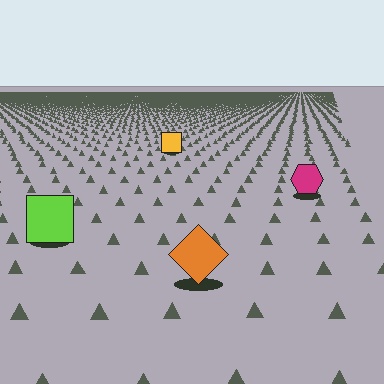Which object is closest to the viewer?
The orange diamond is closest. The texture marks near it are larger and more spread out.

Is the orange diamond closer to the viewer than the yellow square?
Yes. The orange diamond is closer — you can tell from the texture gradient: the ground texture is coarser near it.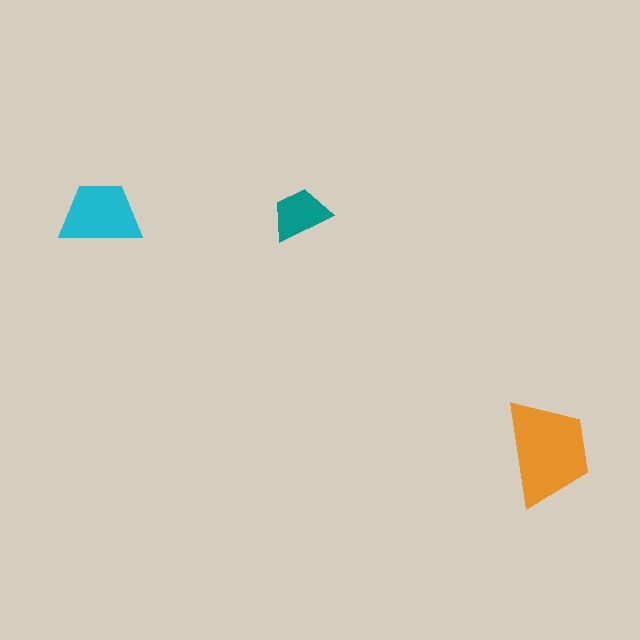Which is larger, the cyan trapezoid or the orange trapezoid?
The orange one.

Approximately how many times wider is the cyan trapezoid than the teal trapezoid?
About 1.5 times wider.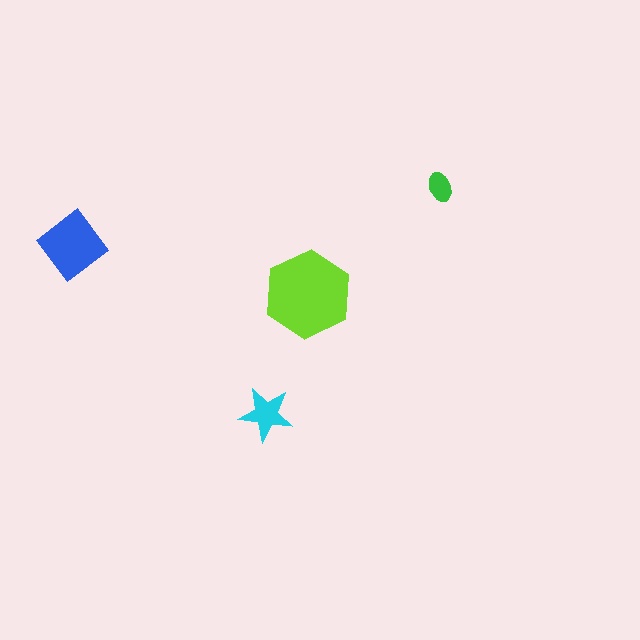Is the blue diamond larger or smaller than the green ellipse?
Larger.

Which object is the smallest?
The green ellipse.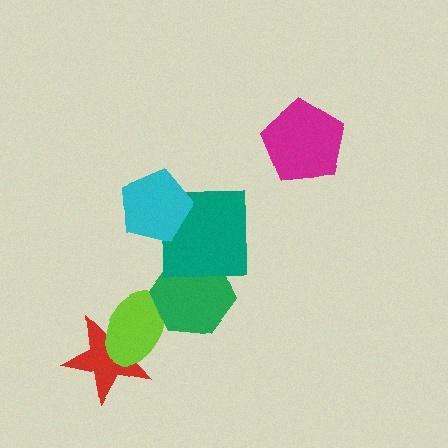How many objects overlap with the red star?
1 object overlaps with the red star.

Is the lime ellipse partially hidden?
Yes, it is partially covered by another shape.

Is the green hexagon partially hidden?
Yes, it is partially covered by another shape.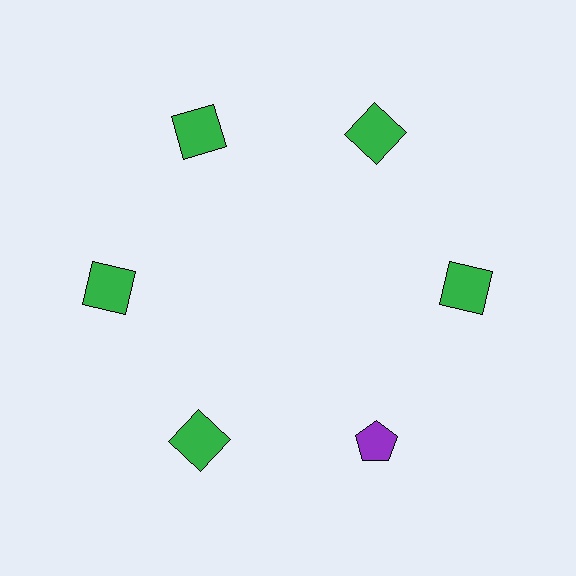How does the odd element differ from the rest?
It differs in both color (purple instead of green) and shape (pentagon instead of square).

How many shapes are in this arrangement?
There are 6 shapes arranged in a ring pattern.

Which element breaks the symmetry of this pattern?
The purple pentagon at roughly the 5 o'clock position breaks the symmetry. All other shapes are green squares.